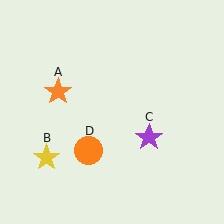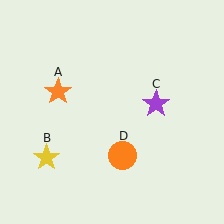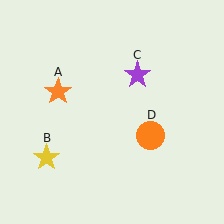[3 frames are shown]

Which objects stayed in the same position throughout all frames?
Orange star (object A) and yellow star (object B) remained stationary.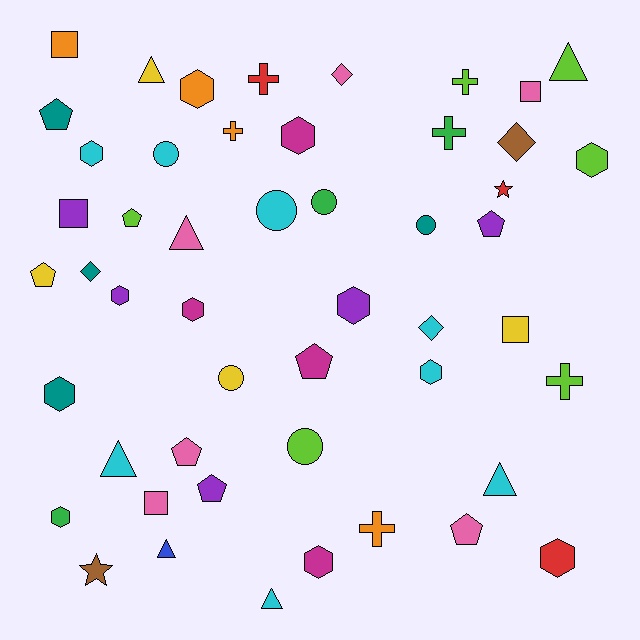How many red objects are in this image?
There are 3 red objects.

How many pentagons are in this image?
There are 8 pentagons.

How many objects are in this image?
There are 50 objects.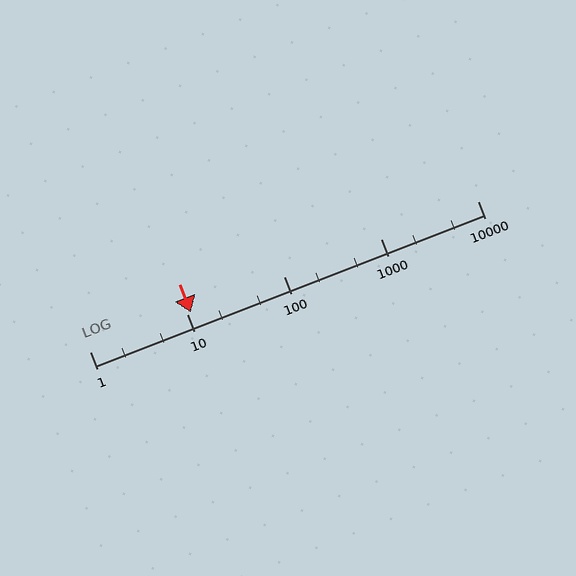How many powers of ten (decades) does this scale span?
The scale spans 4 decades, from 1 to 10000.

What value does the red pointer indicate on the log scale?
The pointer indicates approximately 11.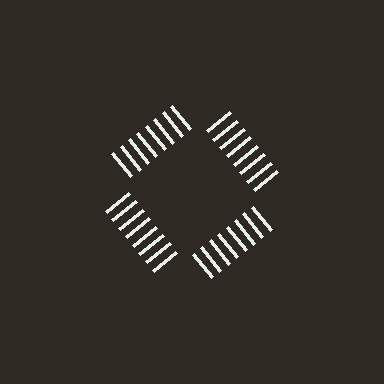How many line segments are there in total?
32 — 8 along each of the 4 edges.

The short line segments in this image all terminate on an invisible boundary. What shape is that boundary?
An illusory square — the line segments terminate on its edges but no continuous stroke is drawn.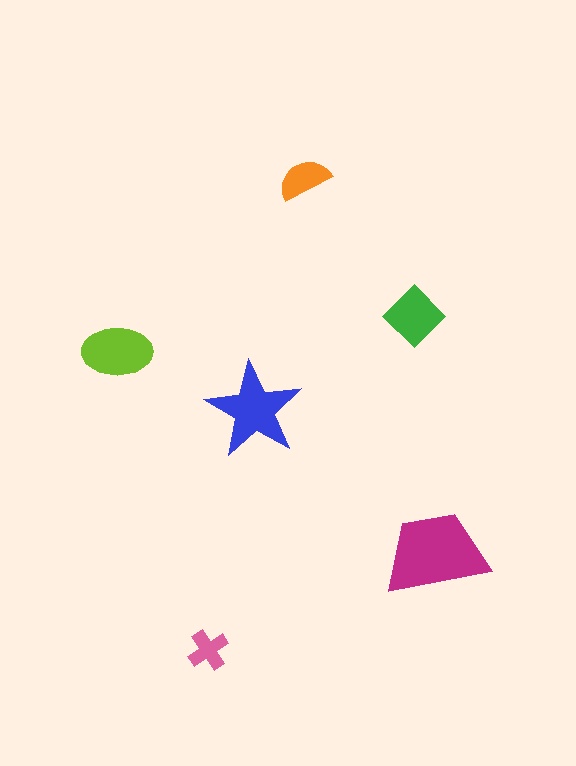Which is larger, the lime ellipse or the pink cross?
The lime ellipse.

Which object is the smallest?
The pink cross.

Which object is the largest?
The magenta trapezoid.